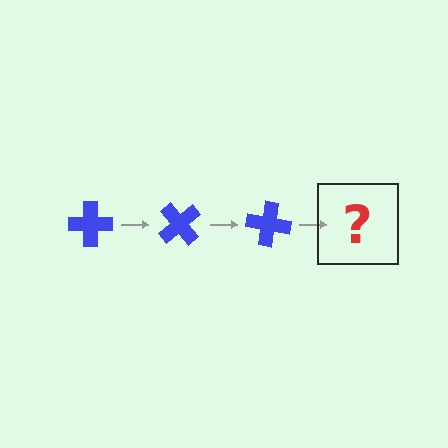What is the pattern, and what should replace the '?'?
The pattern is that the cross rotates 50 degrees each step. The '?' should be a blue cross rotated 150 degrees.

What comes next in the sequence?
The next element should be a blue cross rotated 150 degrees.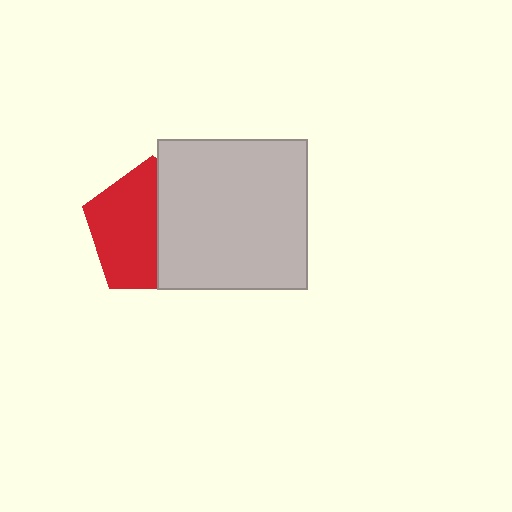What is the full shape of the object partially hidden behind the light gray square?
The partially hidden object is a red pentagon.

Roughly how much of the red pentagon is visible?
About half of it is visible (roughly 55%).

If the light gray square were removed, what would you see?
You would see the complete red pentagon.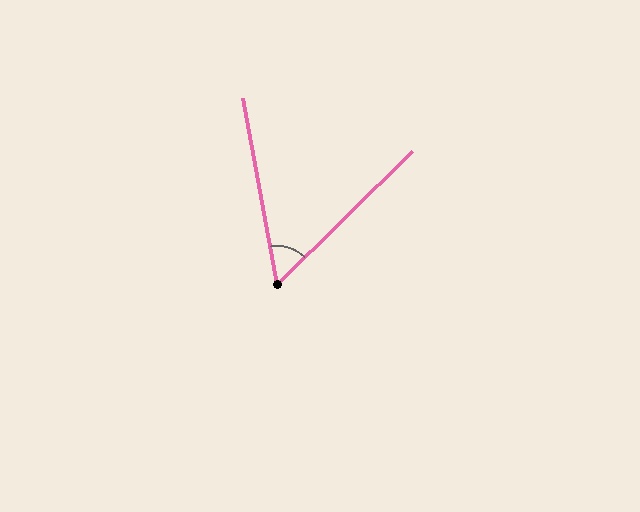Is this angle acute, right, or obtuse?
It is acute.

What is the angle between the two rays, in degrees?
Approximately 56 degrees.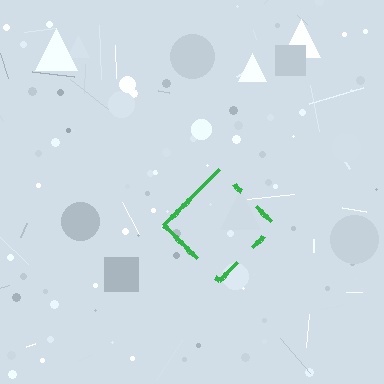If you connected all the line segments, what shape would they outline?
They would outline a diamond.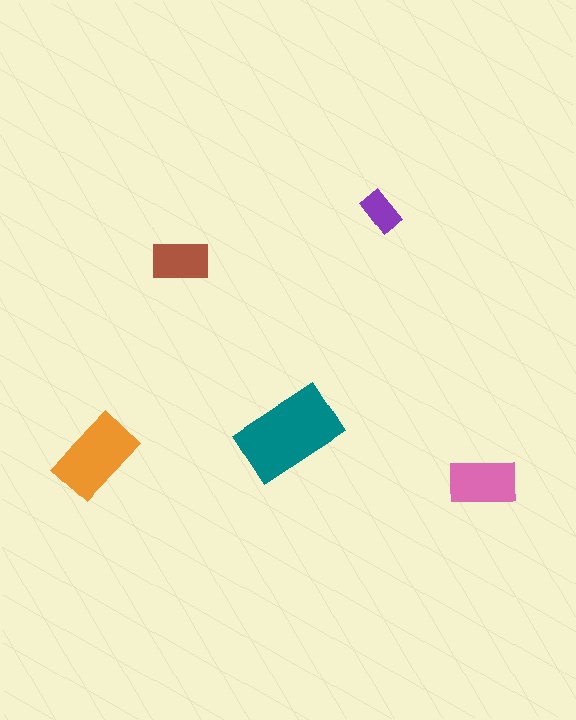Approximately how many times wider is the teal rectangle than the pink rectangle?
About 1.5 times wider.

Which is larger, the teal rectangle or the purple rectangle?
The teal one.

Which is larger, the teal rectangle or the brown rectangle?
The teal one.